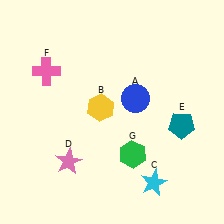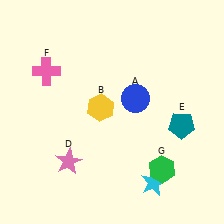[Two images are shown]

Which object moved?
The green hexagon (G) moved right.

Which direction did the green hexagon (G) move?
The green hexagon (G) moved right.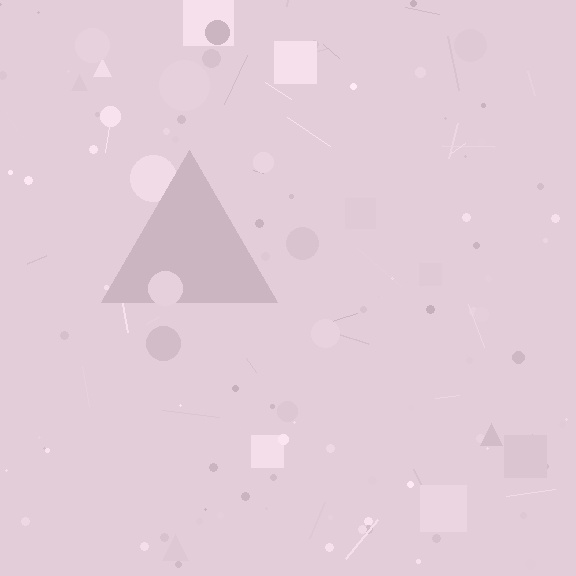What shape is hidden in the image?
A triangle is hidden in the image.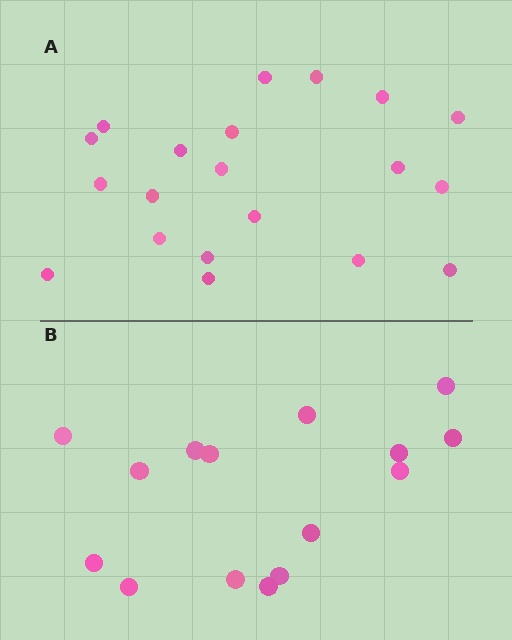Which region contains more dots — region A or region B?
Region A (the top region) has more dots.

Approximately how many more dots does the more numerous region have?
Region A has about 5 more dots than region B.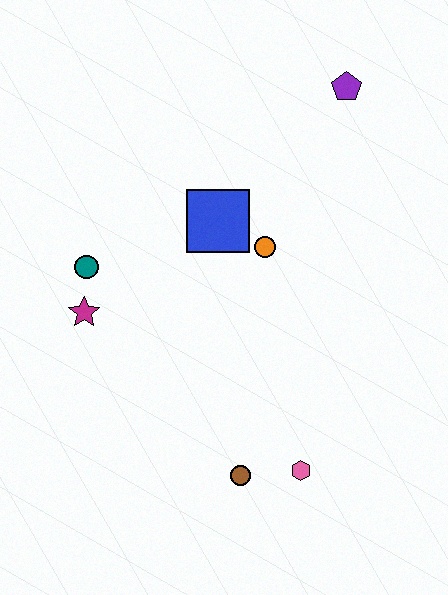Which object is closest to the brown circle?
The pink hexagon is closest to the brown circle.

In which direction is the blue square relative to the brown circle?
The blue square is above the brown circle.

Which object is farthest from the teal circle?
The purple pentagon is farthest from the teal circle.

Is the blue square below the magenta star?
No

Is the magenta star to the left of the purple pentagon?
Yes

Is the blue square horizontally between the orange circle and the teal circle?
Yes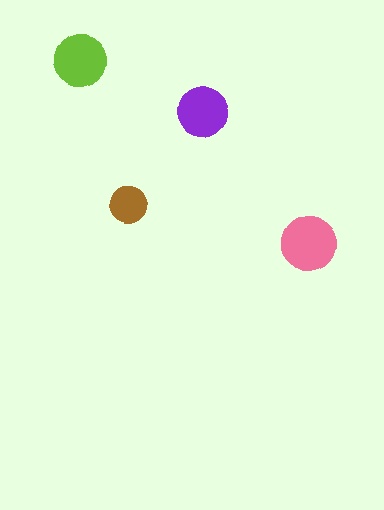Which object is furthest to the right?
The pink circle is rightmost.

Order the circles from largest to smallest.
the pink one, the lime one, the purple one, the brown one.